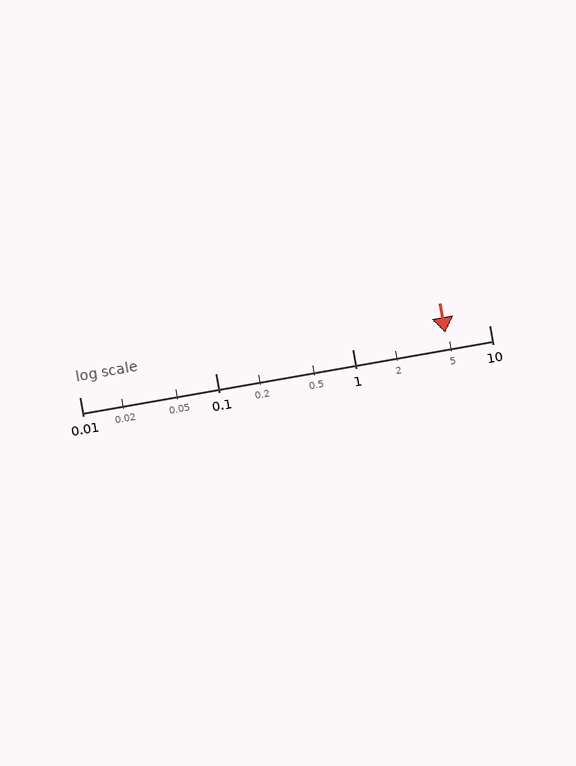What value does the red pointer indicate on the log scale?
The pointer indicates approximately 4.8.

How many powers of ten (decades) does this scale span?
The scale spans 3 decades, from 0.01 to 10.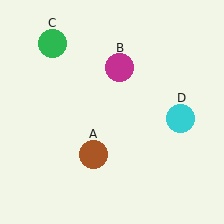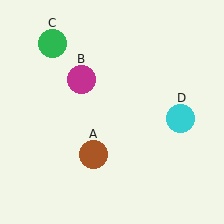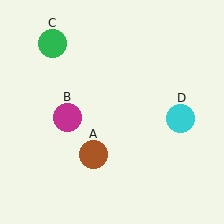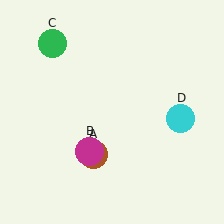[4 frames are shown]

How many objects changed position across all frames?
1 object changed position: magenta circle (object B).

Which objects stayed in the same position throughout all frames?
Brown circle (object A) and green circle (object C) and cyan circle (object D) remained stationary.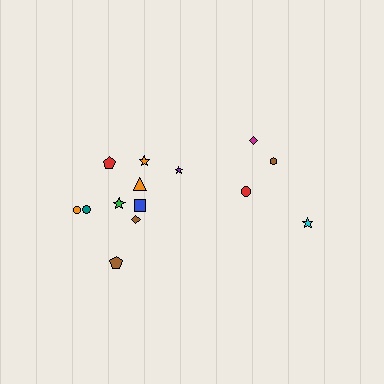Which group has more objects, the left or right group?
The left group.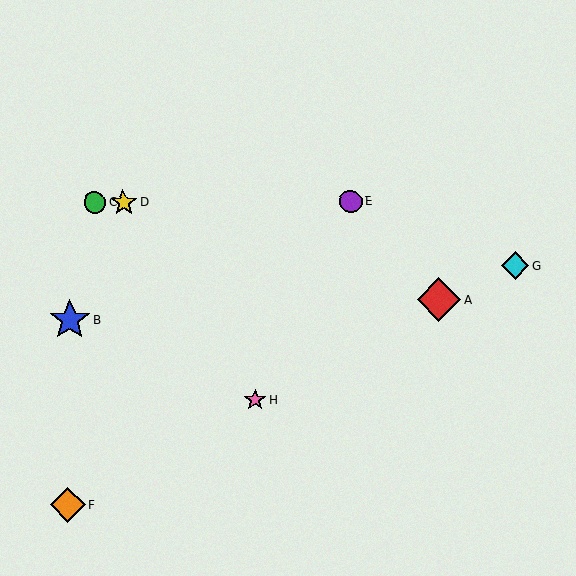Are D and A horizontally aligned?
No, D is at y≈202 and A is at y≈300.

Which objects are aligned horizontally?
Objects C, D, E are aligned horizontally.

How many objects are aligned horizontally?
3 objects (C, D, E) are aligned horizontally.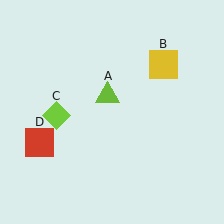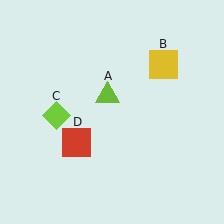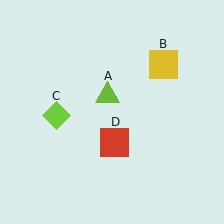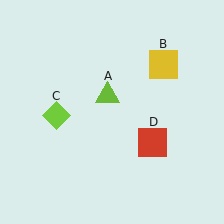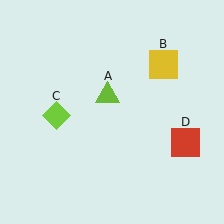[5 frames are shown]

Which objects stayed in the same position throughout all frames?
Lime triangle (object A) and yellow square (object B) and lime diamond (object C) remained stationary.